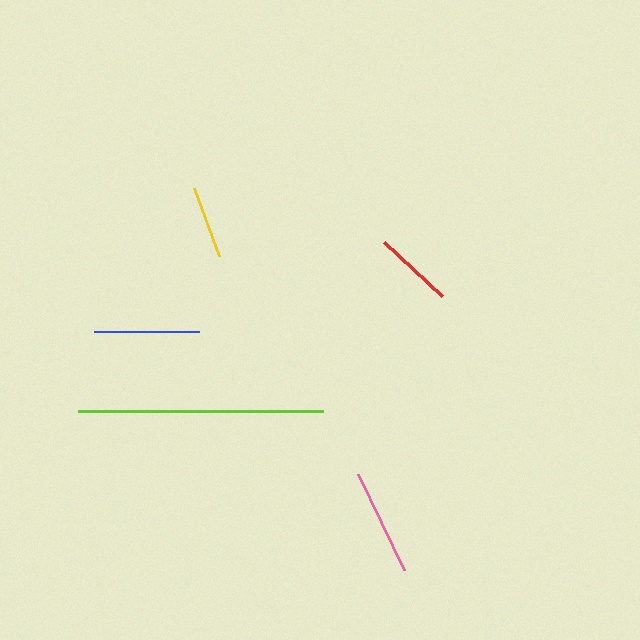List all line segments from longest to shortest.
From longest to shortest: lime, pink, blue, red, yellow.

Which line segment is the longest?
The lime line is the longest at approximately 246 pixels.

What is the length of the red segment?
The red segment is approximately 80 pixels long.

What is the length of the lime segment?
The lime segment is approximately 246 pixels long.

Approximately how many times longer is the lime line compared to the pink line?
The lime line is approximately 2.3 times the length of the pink line.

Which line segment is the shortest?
The yellow line is the shortest at approximately 72 pixels.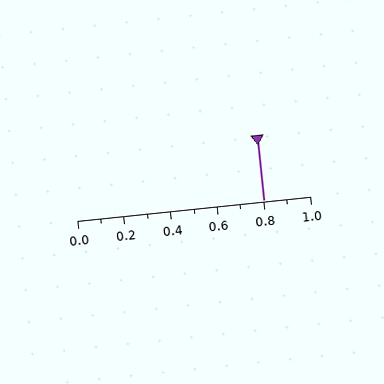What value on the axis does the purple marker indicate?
The marker indicates approximately 0.8.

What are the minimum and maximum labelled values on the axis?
The axis runs from 0.0 to 1.0.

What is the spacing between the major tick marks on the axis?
The major ticks are spaced 0.2 apart.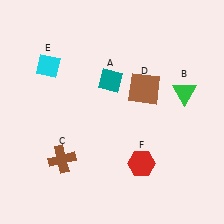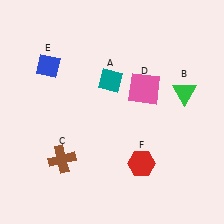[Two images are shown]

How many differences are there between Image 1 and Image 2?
There are 2 differences between the two images.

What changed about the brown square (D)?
In Image 1, D is brown. In Image 2, it changed to pink.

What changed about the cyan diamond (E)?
In Image 1, E is cyan. In Image 2, it changed to blue.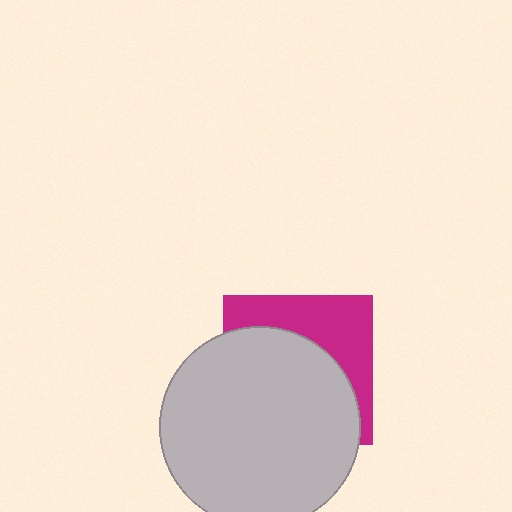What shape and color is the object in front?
The object in front is a light gray circle.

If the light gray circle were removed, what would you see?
You would see the complete magenta square.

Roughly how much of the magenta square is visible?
A small part of it is visible (roughly 37%).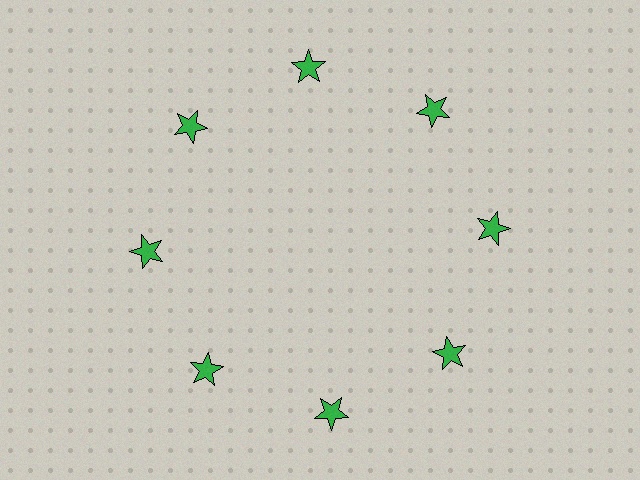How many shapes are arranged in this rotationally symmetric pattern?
There are 8 shapes, arranged in 8 groups of 1.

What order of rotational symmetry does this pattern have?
This pattern has 8-fold rotational symmetry.